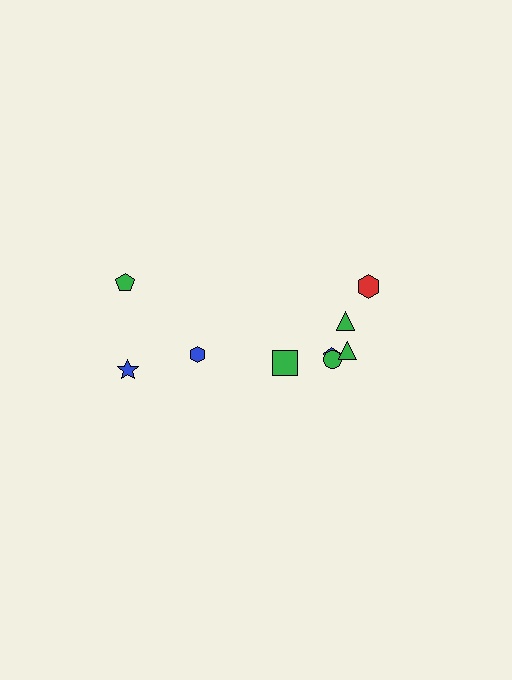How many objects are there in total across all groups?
There are 9 objects.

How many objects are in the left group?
There are 3 objects.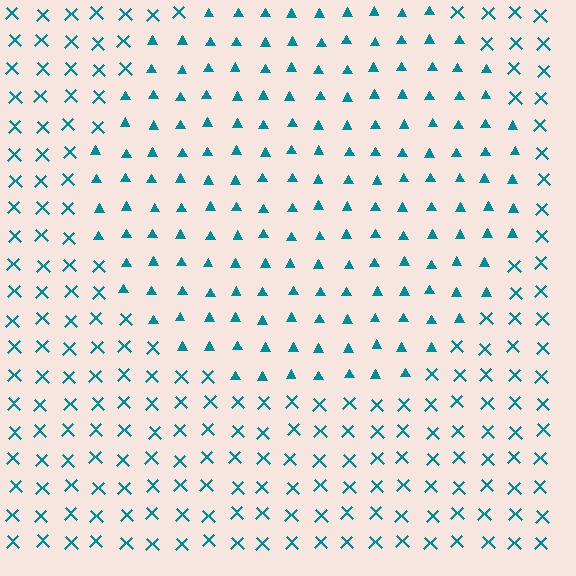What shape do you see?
I see a circle.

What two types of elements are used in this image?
The image uses triangles inside the circle region and X marks outside it.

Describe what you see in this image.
The image is filled with small teal elements arranged in a uniform grid. A circle-shaped region contains triangles, while the surrounding area contains X marks. The boundary is defined purely by the change in element shape.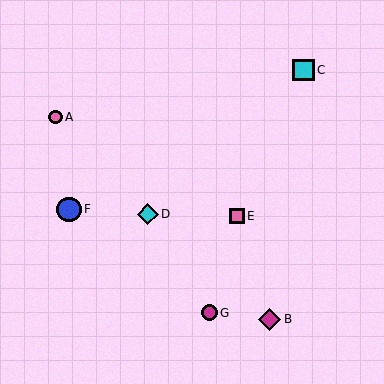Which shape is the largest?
The blue circle (labeled F) is the largest.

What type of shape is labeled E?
Shape E is a pink square.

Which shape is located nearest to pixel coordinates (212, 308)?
The magenta circle (labeled G) at (209, 313) is nearest to that location.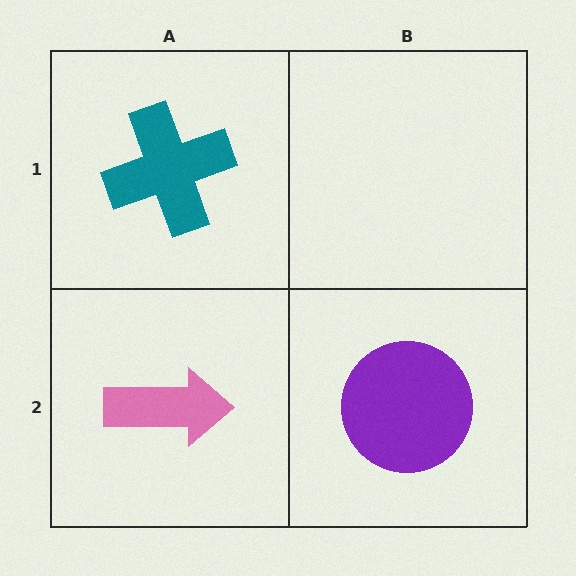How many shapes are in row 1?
1 shape.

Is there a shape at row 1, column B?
No, that cell is empty.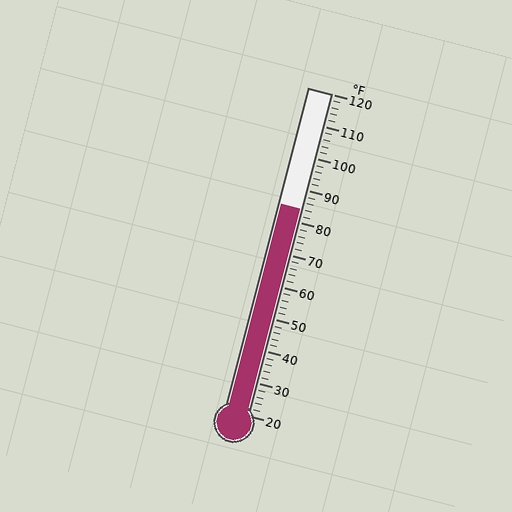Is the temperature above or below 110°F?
The temperature is below 110°F.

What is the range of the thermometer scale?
The thermometer scale ranges from 20°F to 120°F.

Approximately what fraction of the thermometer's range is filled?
The thermometer is filled to approximately 65% of its range.